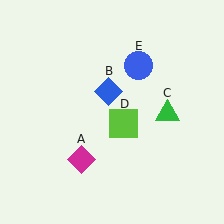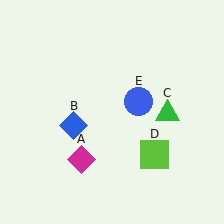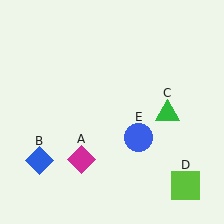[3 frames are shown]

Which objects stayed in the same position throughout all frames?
Magenta diamond (object A) and green triangle (object C) remained stationary.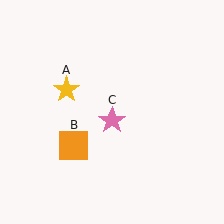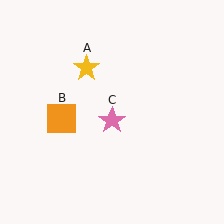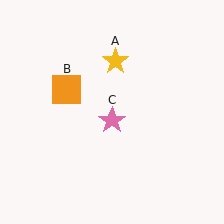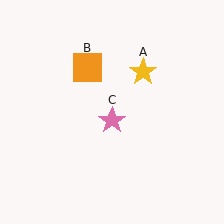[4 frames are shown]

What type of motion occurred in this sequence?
The yellow star (object A), orange square (object B) rotated clockwise around the center of the scene.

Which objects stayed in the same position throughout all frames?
Pink star (object C) remained stationary.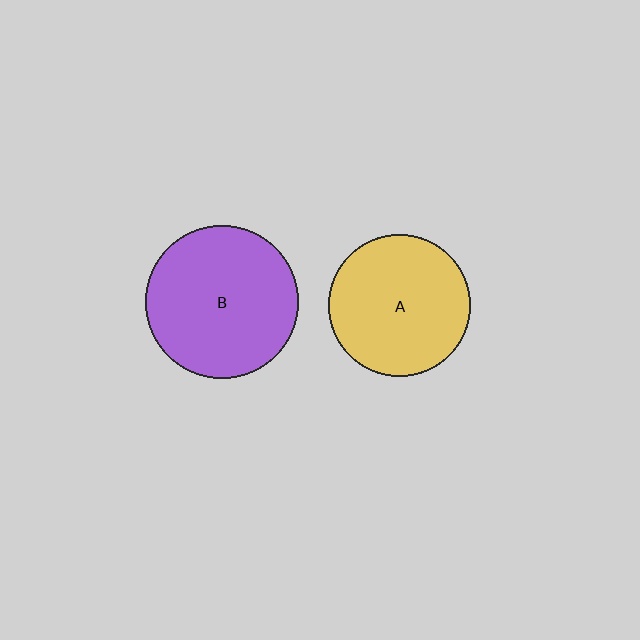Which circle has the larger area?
Circle B (purple).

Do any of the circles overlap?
No, none of the circles overlap.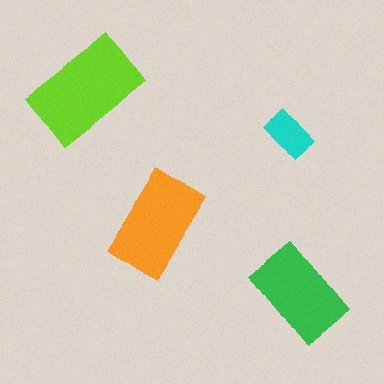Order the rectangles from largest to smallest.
the lime one, the orange one, the green one, the cyan one.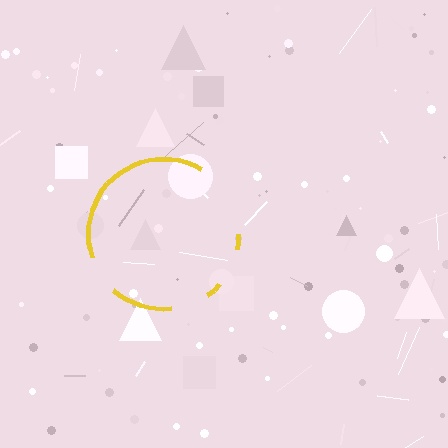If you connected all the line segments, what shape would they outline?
They would outline a circle.